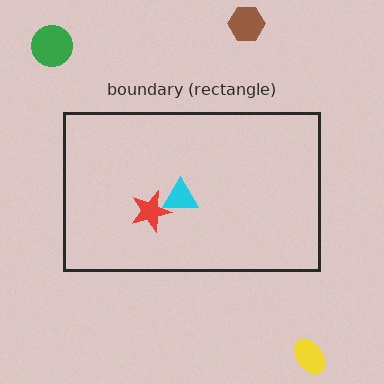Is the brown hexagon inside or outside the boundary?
Outside.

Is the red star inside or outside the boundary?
Inside.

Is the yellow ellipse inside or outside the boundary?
Outside.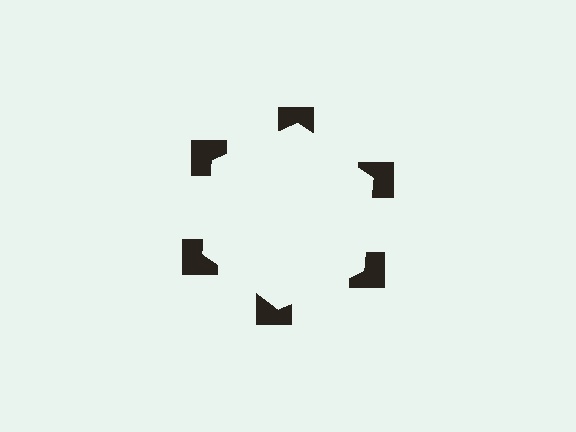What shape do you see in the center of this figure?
An illusory hexagon — its edges are inferred from the aligned wedge cuts in the notched squares, not physically drawn.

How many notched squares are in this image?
There are 6 — one at each vertex of the illusory hexagon.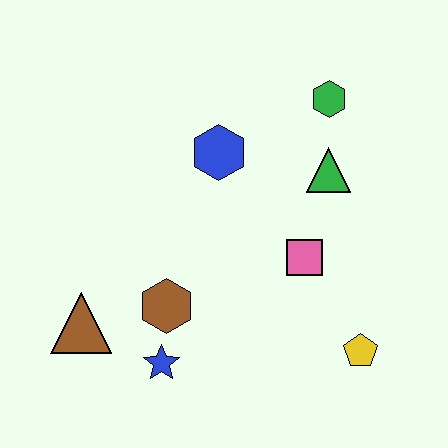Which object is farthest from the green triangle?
The brown triangle is farthest from the green triangle.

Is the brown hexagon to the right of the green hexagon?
No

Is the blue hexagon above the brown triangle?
Yes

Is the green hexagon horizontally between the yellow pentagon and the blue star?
Yes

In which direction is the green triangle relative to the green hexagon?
The green triangle is below the green hexagon.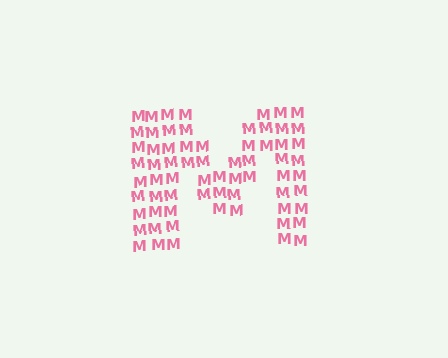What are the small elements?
The small elements are letter M's.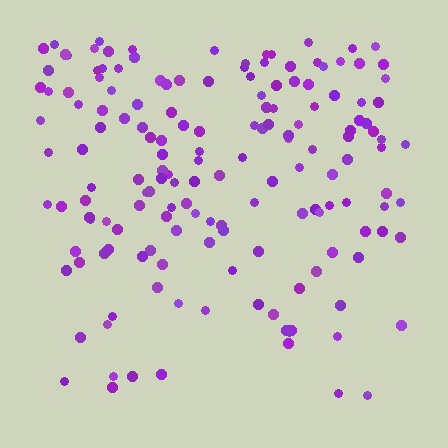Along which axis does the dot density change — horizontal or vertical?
Vertical.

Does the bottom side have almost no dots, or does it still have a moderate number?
Still a moderate number, just noticeably fewer than the top.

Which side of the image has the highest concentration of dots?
The top.